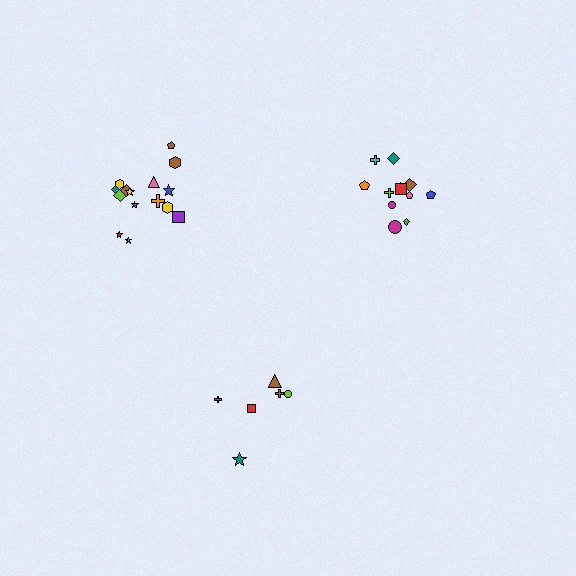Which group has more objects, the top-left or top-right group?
The top-left group.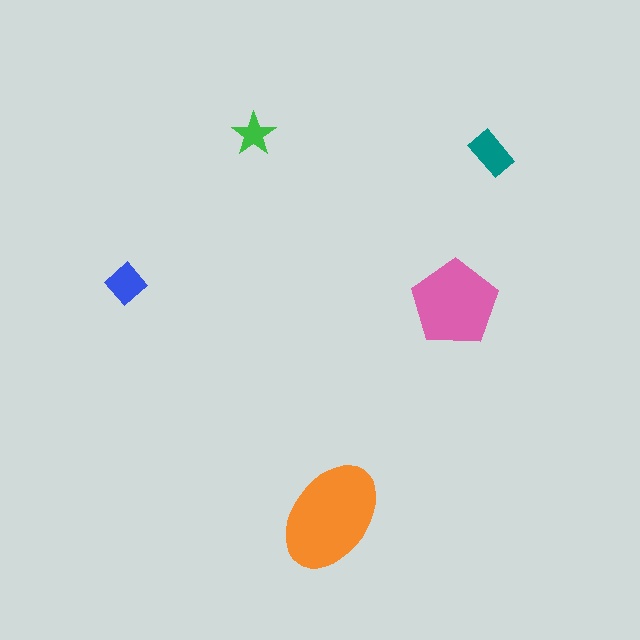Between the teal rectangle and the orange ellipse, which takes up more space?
The orange ellipse.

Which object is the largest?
The orange ellipse.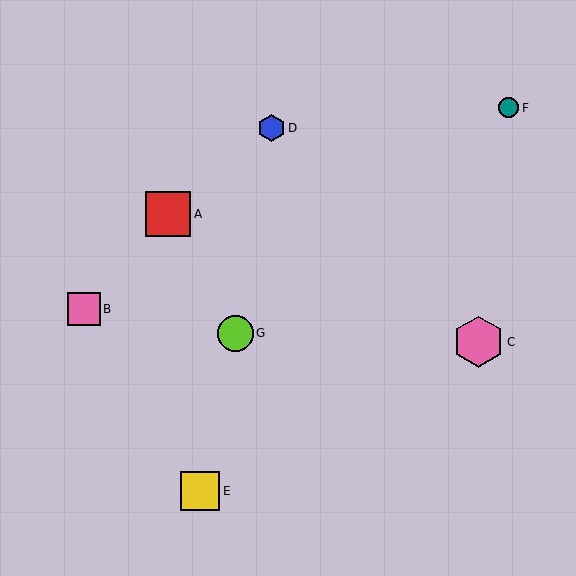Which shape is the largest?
The pink hexagon (labeled C) is the largest.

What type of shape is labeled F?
Shape F is a teal circle.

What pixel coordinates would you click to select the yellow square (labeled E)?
Click at (200, 491) to select the yellow square E.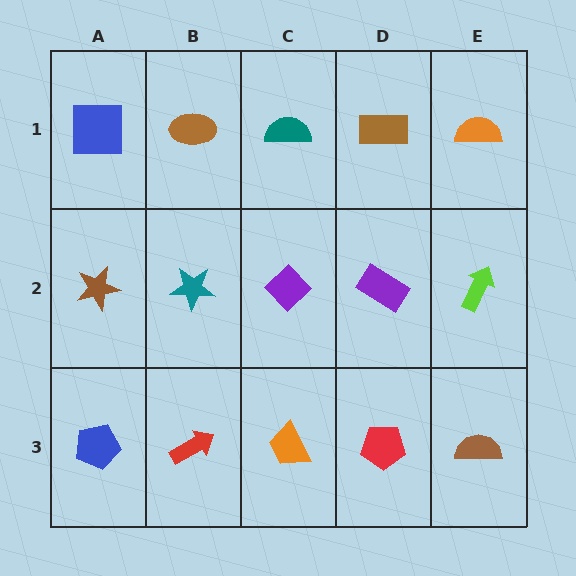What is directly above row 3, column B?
A teal star.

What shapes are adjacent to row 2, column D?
A brown rectangle (row 1, column D), a red pentagon (row 3, column D), a purple diamond (row 2, column C), a lime arrow (row 2, column E).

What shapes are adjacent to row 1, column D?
A purple rectangle (row 2, column D), a teal semicircle (row 1, column C), an orange semicircle (row 1, column E).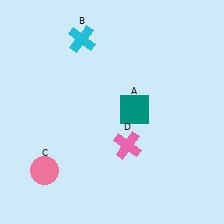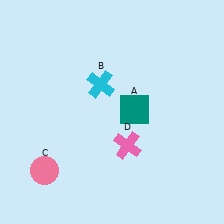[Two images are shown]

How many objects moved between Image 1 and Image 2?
1 object moved between the two images.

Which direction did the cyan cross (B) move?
The cyan cross (B) moved down.